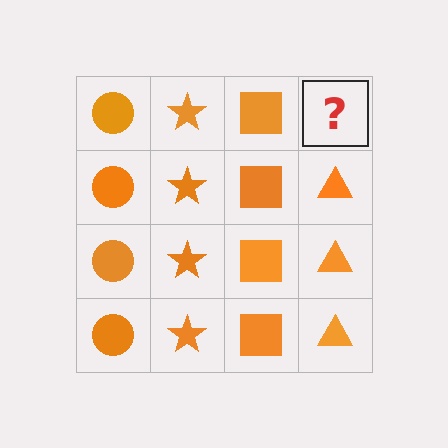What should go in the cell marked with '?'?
The missing cell should contain an orange triangle.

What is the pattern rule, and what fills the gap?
The rule is that each column has a consistent shape. The gap should be filled with an orange triangle.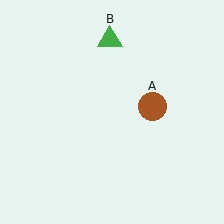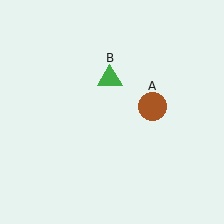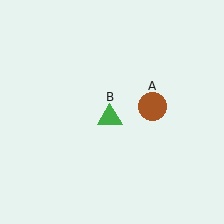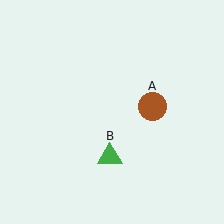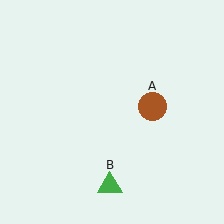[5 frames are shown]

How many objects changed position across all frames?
1 object changed position: green triangle (object B).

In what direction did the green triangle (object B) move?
The green triangle (object B) moved down.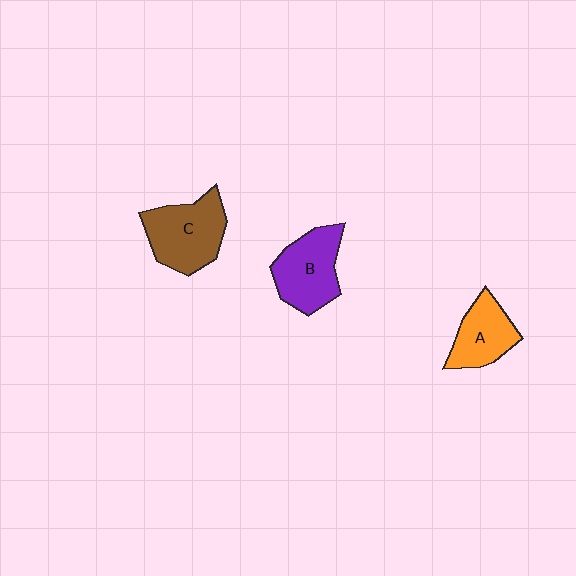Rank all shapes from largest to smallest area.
From largest to smallest: C (brown), B (purple), A (orange).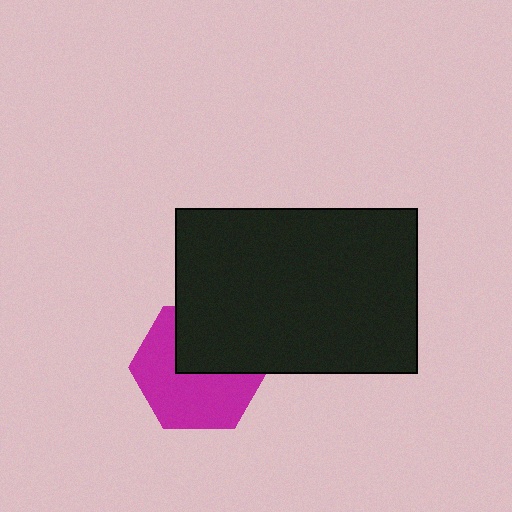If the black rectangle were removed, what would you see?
You would see the complete magenta hexagon.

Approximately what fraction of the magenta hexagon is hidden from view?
Roughly 40% of the magenta hexagon is hidden behind the black rectangle.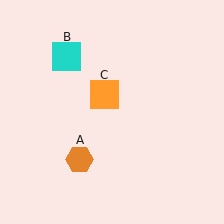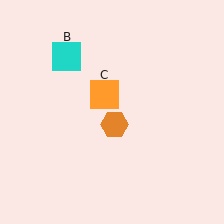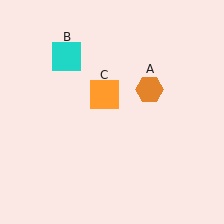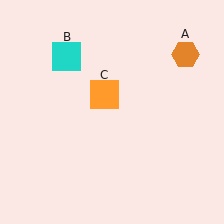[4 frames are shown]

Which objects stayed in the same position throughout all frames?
Cyan square (object B) and orange square (object C) remained stationary.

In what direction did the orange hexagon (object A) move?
The orange hexagon (object A) moved up and to the right.